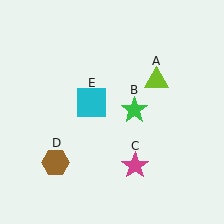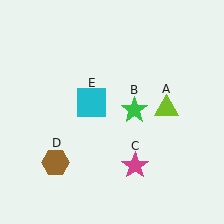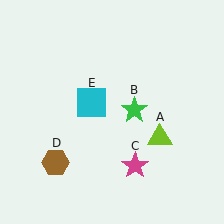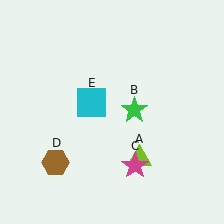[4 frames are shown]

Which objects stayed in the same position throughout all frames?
Green star (object B) and magenta star (object C) and brown hexagon (object D) and cyan square (object E) remained stationary.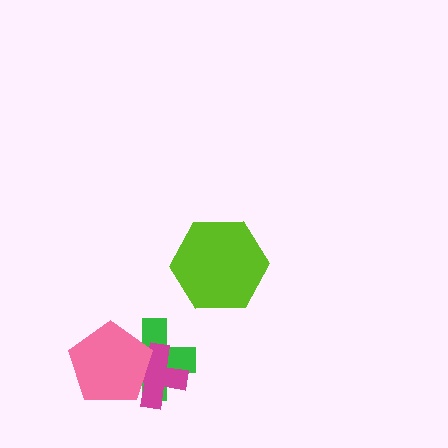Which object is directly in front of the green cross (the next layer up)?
The magenta cross is directly in front of the green cross.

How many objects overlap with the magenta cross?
2 objects overlap with the magenta cross.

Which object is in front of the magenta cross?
The pink pentagon is in front of the magenta cross.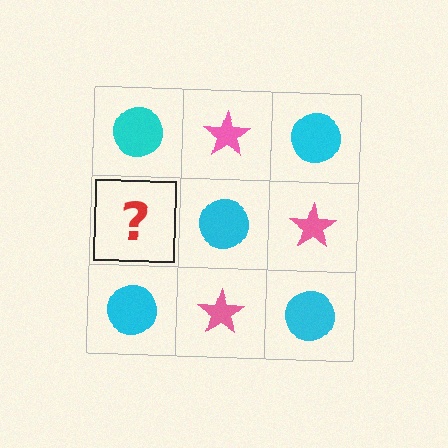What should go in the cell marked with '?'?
The missing cell should contain a pink star.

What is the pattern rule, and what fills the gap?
The rule is that it alternates cyan circle and pink star in a checkerboard pattern. The gap should be filled with a pink star.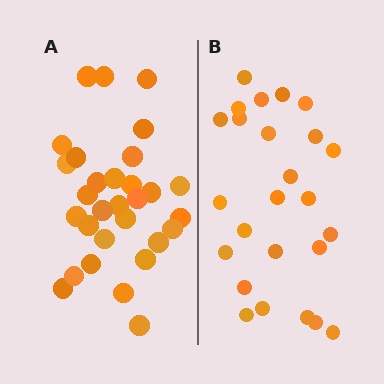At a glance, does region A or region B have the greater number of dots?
Region A (the left region) has more dots.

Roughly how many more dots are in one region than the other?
Region A has about 5 more dots than region B.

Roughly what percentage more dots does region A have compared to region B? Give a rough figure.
About 20% more.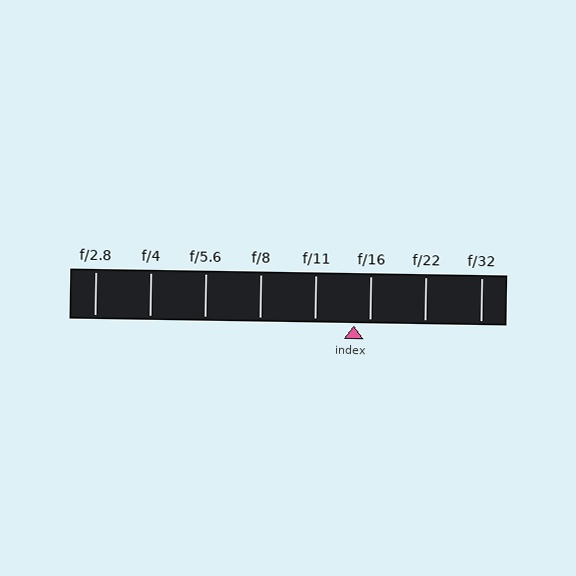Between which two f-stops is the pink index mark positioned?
The index mark is between f/11 and f/16.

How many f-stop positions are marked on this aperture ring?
There are 8 f-stop positions marked.